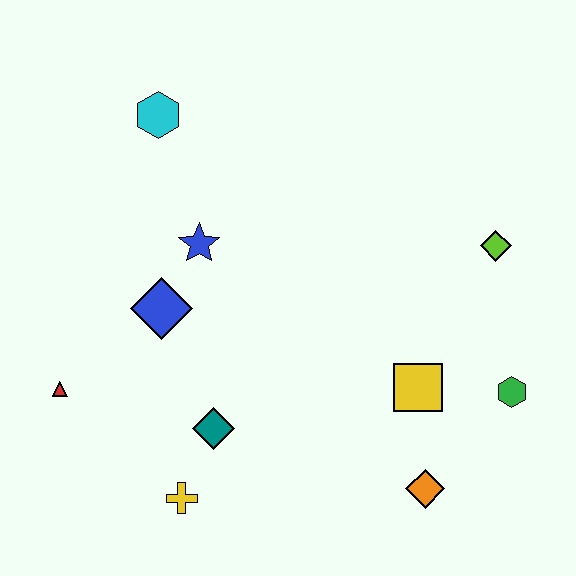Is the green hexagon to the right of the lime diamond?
Yes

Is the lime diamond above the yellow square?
Yes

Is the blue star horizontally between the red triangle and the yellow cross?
No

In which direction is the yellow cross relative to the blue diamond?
The yellow cross is below the blue diamond.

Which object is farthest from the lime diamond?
The red triangle is farthest from the lime diamond.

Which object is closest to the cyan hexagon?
The blue star is closest to the cyan hexagon.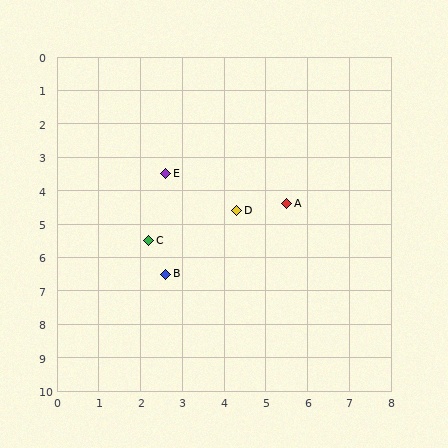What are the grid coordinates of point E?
Point E is at approximately (2.6, 3.5).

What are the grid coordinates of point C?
Point C is at approximately (2.2, 5.5).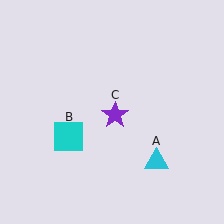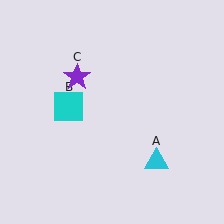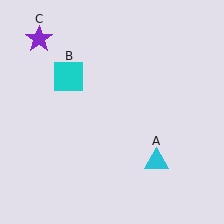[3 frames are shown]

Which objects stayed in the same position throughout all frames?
Cyan triangle (object A) remained stationary.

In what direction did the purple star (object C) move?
The purple star (object C) moved up and to the left.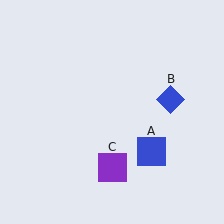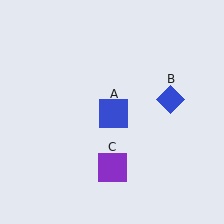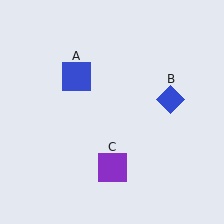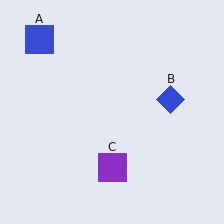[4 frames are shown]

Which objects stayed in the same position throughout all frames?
Blue diamond (object B) and purple square (object C) remained stationary.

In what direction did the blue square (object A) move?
The blue square (object A) moved up and to the left.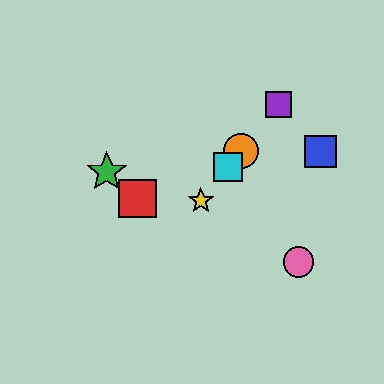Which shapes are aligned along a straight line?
The yellow star, the purple square, the orange circle, the cyan square are aligned along a straight line.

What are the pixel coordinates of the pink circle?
The pink circle is at (299, 262).